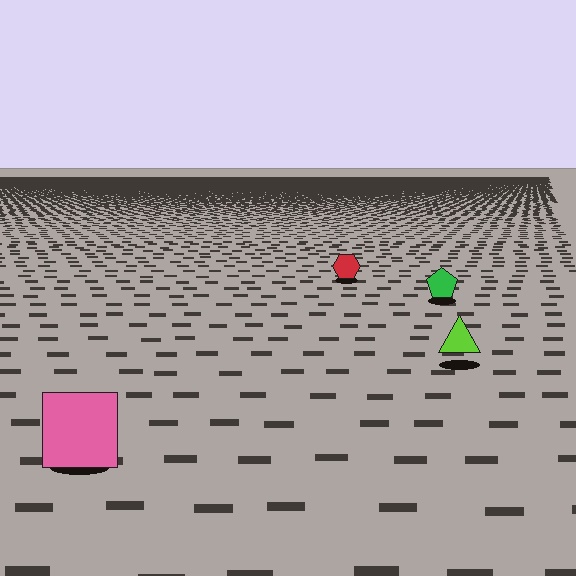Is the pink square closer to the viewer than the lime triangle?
Yes. The pink square is closer — you can tell from the texture gradient: the ground texture is coarser near it.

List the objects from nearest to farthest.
From nearest to farthest: the pink square, the lime triangle, the green pentagon, the red hexagon.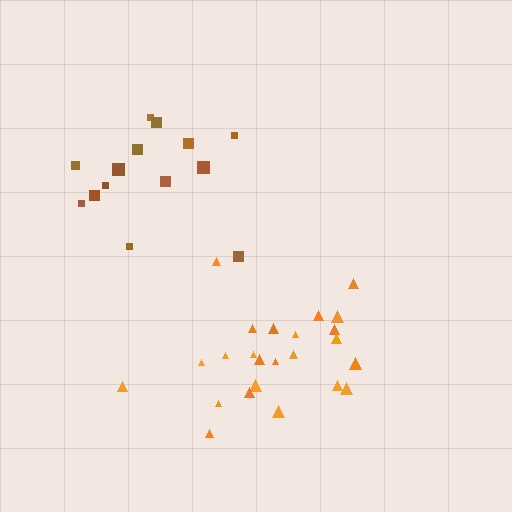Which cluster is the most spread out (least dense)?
Brown.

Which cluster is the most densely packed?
Orange.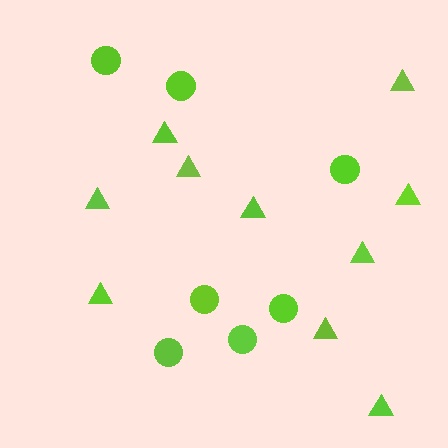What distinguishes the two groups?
There are 2 groups: one group of circles (7) and one group of triangles (10).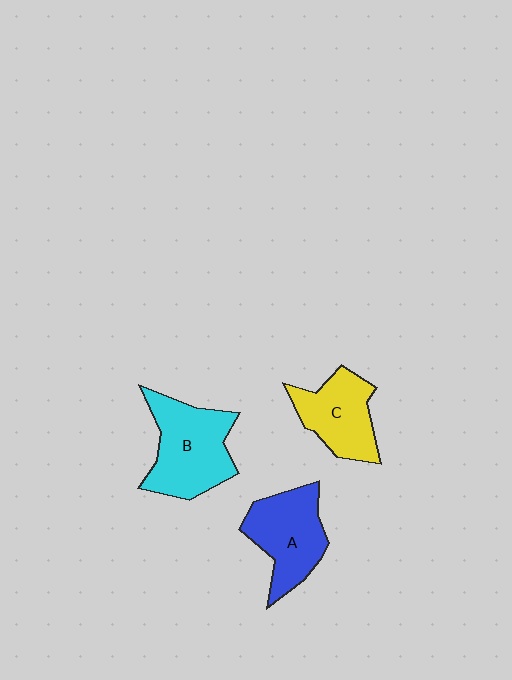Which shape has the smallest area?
Shape C (yellow).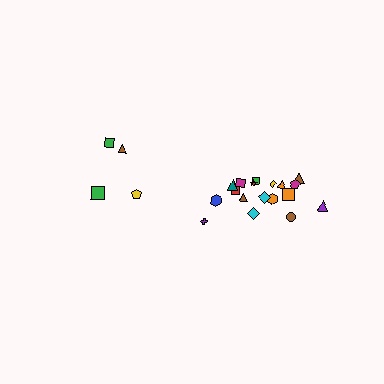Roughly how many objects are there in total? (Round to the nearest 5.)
Roughly 20 objects in total.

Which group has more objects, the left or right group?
The right group.